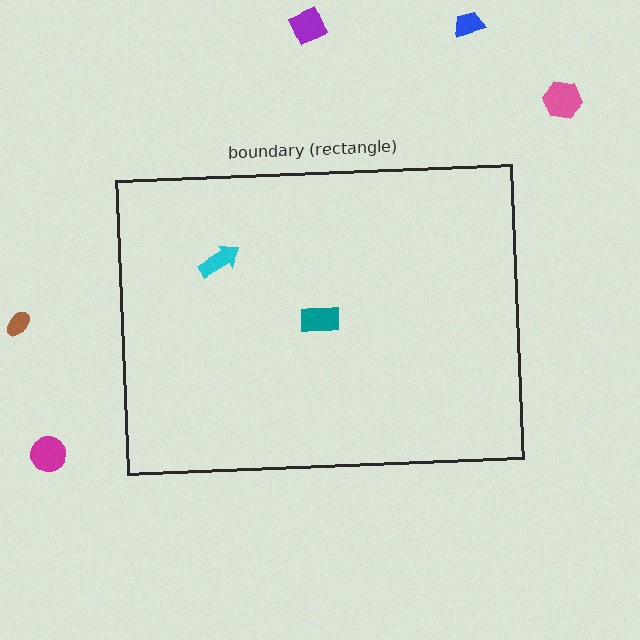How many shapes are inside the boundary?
2 inside, 5 outside.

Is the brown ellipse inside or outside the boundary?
Outside.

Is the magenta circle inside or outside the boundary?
Outside.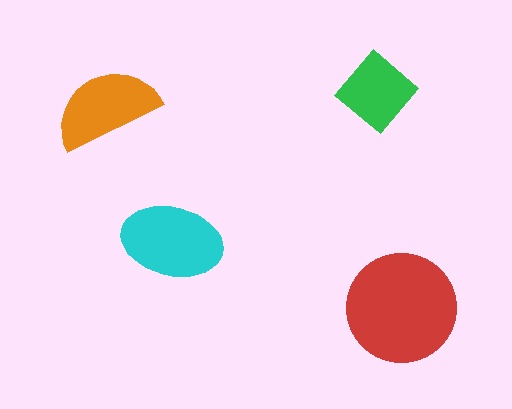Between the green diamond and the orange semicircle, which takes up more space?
The orange semicircle.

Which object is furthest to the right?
The red circle is rightmost.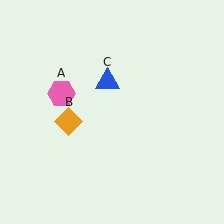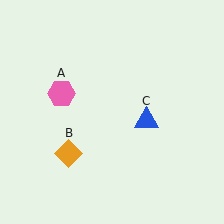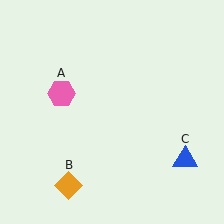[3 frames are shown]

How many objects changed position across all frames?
2 objects changed position: orange diamond (object B), blue triangle (object C).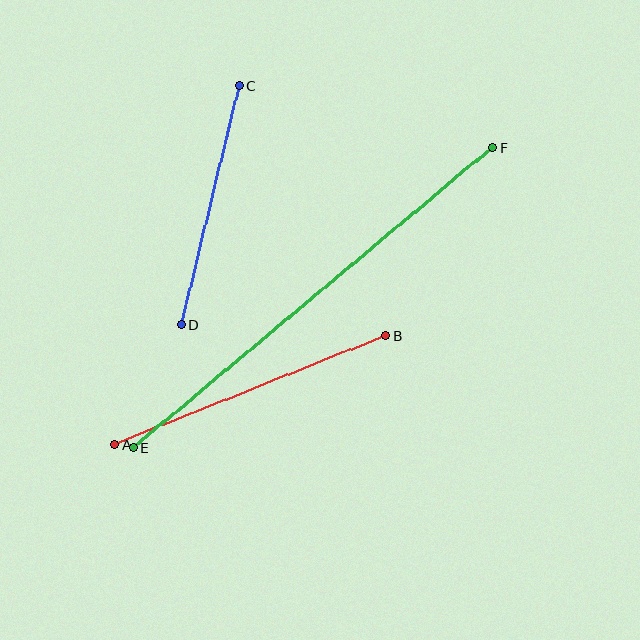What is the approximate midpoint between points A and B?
The midpoint is at approximately (250, 390) pixels.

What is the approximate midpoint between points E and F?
The midpoint is at approximately (313, 298) pixels.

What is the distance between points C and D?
The distance is approximately 246 pixels.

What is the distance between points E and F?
The distance is approximately 468 pixels.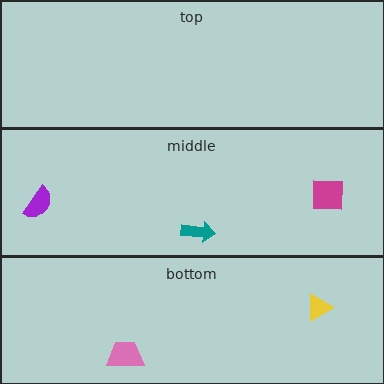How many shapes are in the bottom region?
2.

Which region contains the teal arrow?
The middle region.